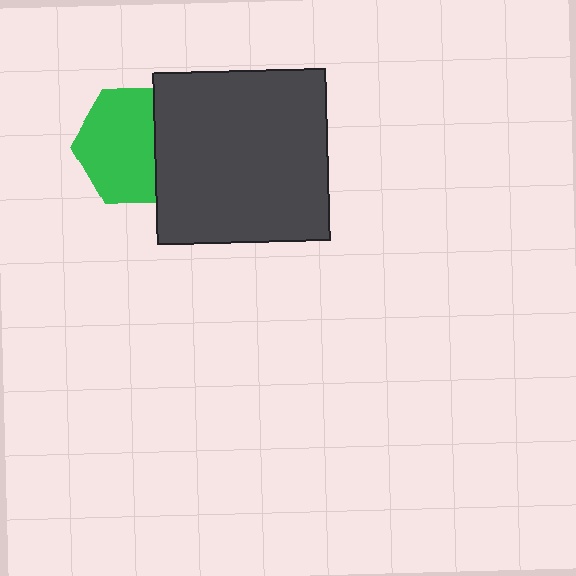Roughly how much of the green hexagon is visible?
Most of it is visible (roughly 67%).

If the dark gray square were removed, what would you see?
You would see the complete green hexagon.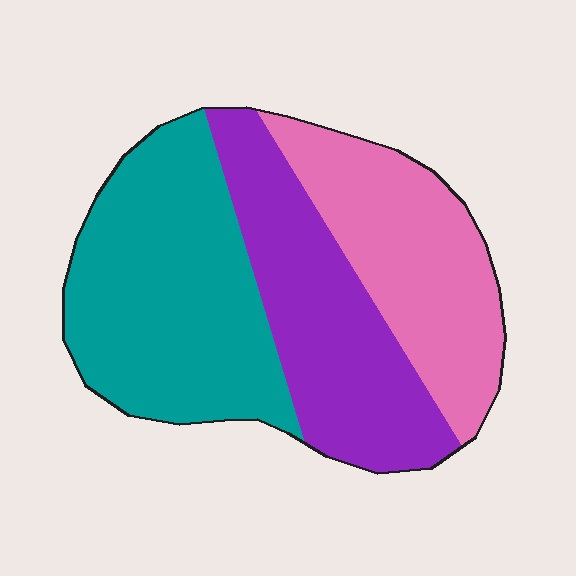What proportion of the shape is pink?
Pink takes up between a quarter and a half of the shape.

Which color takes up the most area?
Teal, at roughly 40%.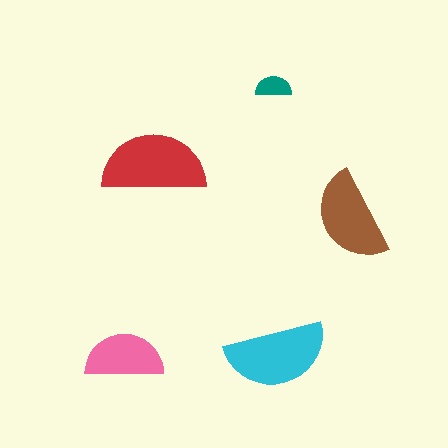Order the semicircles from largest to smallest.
the red one, the cyan one, the brown one, the pink one, the teal one.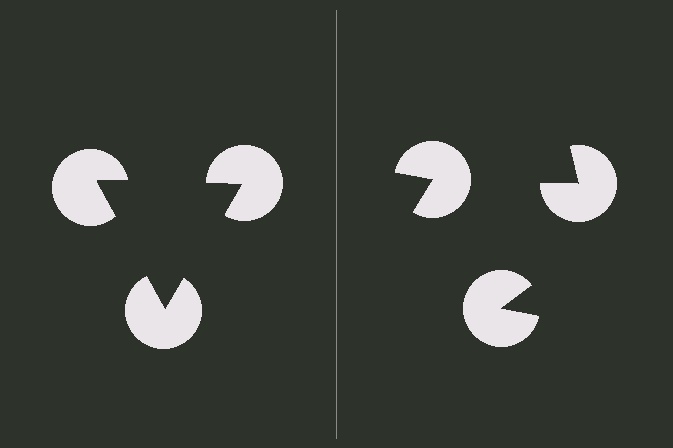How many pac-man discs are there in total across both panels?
6 — 3 on each side.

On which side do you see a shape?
An illusory triangle appears on the left side. On the right side the wedge cuts are rotated, so no coherent shape forms.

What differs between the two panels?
The pac-man discs are positioned identically on both sides; only the wedge orientations differ. On the left they align to a triangle; on the right they are misaligned.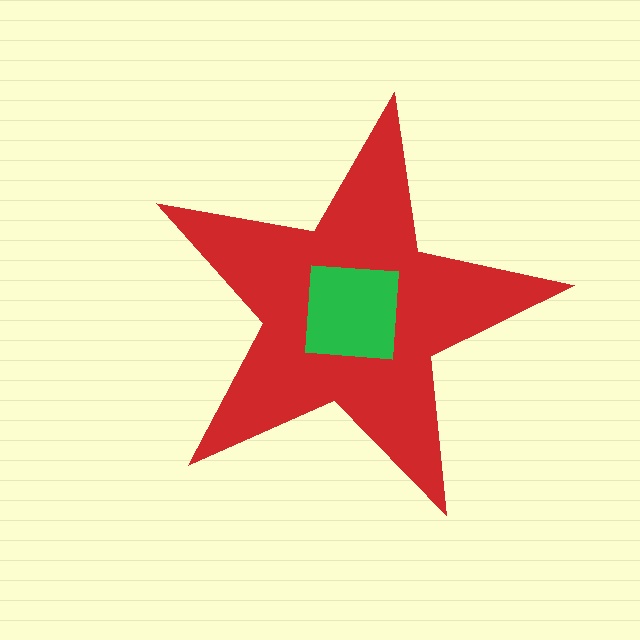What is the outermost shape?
The red star.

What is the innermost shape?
The green square.